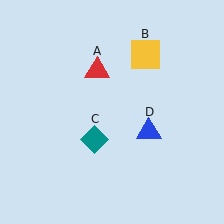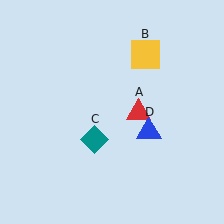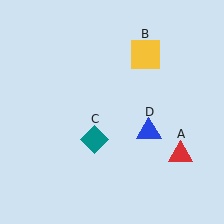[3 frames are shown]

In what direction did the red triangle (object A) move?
The red triangle (object A) moved down and to the right.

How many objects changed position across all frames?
1 object changed position: red triangle (object A).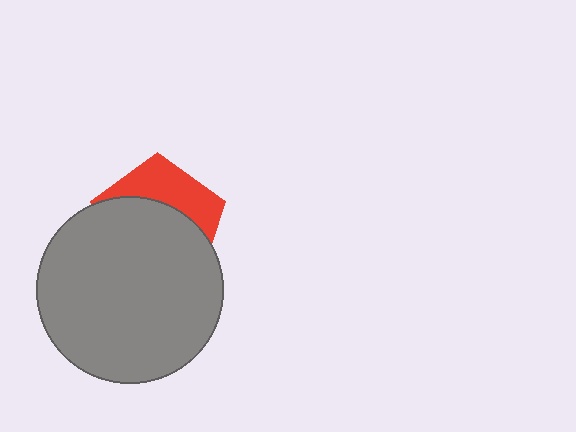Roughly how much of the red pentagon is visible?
A small part of it is visible (roughly 35%).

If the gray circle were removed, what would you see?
You would see the complete red pentagon.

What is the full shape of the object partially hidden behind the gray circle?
The partially hidden object is a red pentagon.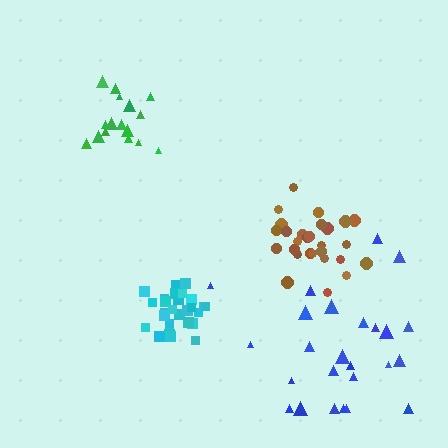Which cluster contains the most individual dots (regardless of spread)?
Cyan (29).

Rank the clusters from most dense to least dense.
cyan, brown, green, blue.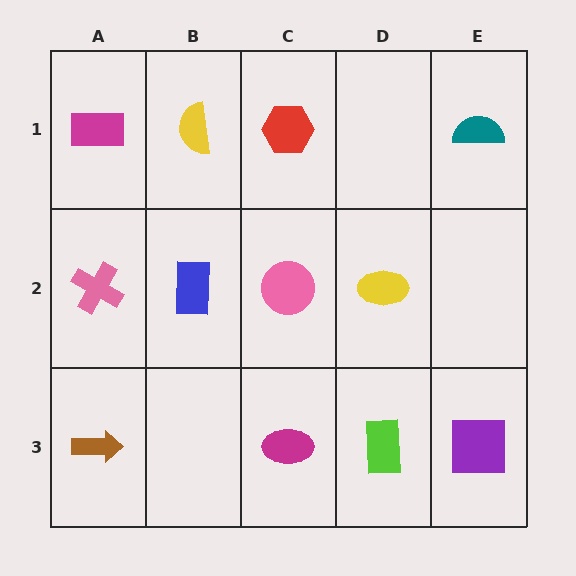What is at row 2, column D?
A yellow ellipse.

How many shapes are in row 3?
4 shapes.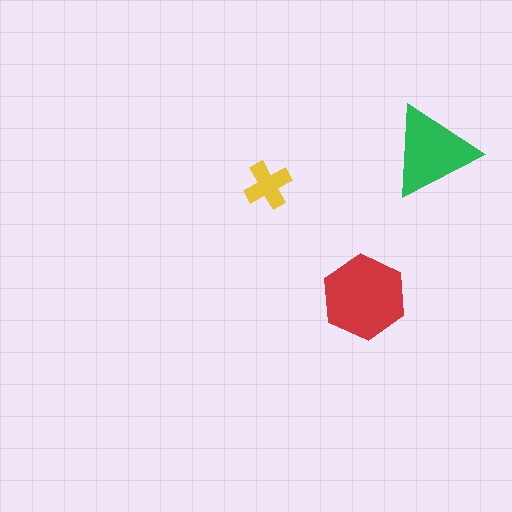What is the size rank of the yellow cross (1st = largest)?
3rd.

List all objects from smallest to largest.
The yellow cross, the green triangle, the red hexagon.